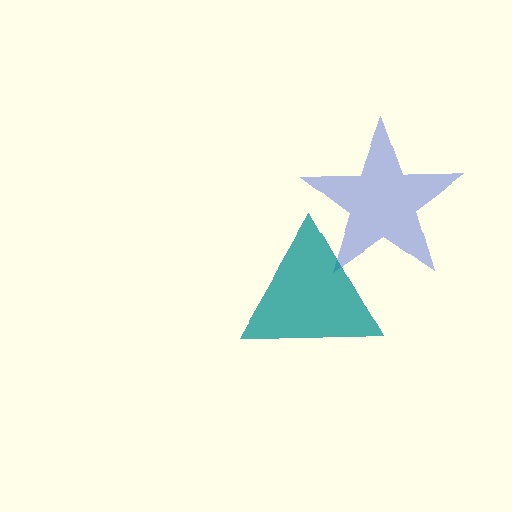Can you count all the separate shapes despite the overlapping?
Yes, there are 2 separate shapes.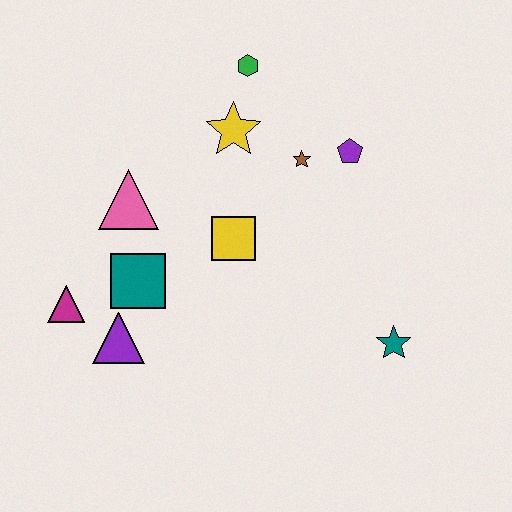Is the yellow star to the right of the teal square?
Yes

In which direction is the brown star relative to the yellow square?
The brown star is above the yellow square.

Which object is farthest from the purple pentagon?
The magenta triangle is farthest from the purple pentagon.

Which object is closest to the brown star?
The purple pentagon is closest to the brown star.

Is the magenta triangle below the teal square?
Yes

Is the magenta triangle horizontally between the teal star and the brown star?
No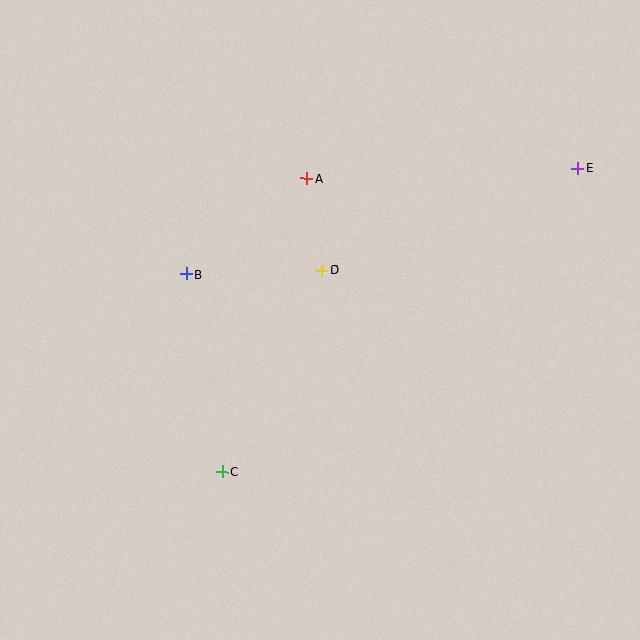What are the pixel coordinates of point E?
Point E is at (578, 168).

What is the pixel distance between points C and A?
The distance between C and A is 305 pixels.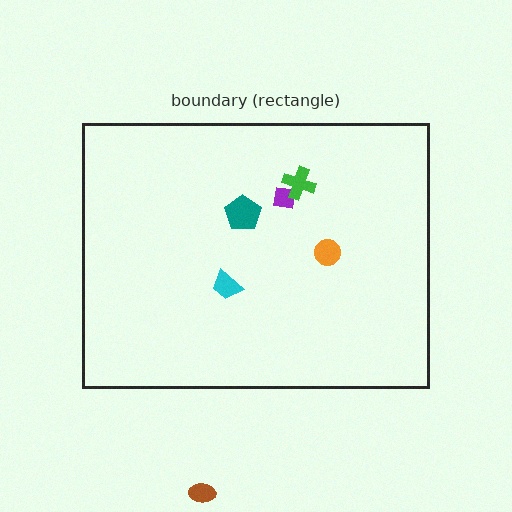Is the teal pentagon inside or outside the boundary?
Inside.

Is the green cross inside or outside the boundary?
Inside.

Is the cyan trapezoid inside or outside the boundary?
Inside.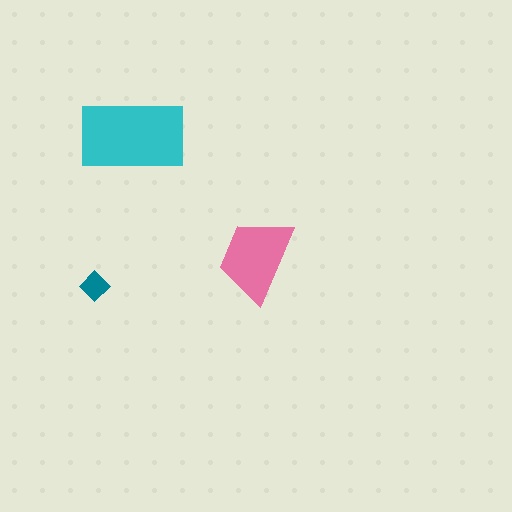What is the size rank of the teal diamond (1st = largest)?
3rd.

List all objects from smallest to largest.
The teal diamond, the pink trapezoid, the cyan rectangle.